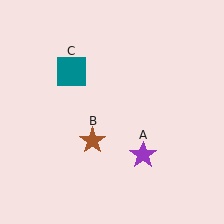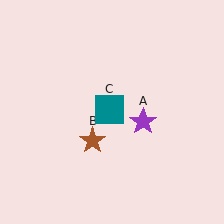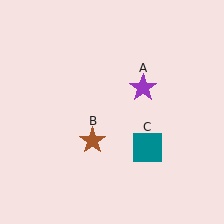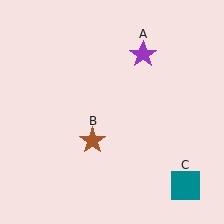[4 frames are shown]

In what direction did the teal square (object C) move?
The teal square (object C) moved down and to the right.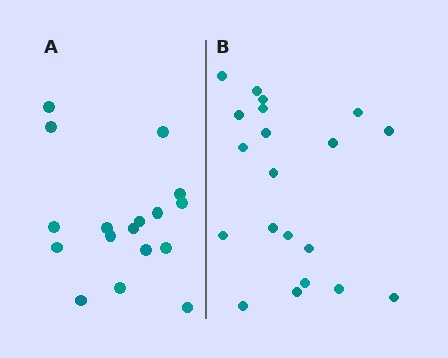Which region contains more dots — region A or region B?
Region B (the right region) has more dots.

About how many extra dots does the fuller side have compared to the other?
Region B has just a few more — roughly 2 or 3 more dots than region A.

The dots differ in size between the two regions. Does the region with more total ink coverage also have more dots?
No. Region A has more total ink coverage because its dots are larger, but region B actually contains more individual dots. Total area can be misleading — the number of items is what matters here.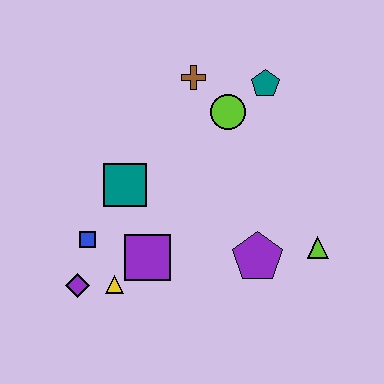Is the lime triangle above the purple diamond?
Yes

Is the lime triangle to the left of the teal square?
No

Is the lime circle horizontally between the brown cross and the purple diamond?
No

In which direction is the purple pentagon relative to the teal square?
The purple pentagon is to the right of the teal square.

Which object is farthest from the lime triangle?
The purple diamond is farthest from the lime triangle.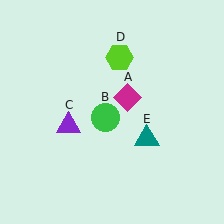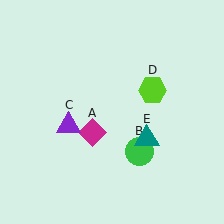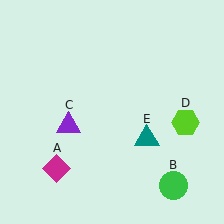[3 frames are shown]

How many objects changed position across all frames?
3 objects changed position: magenta diamond (object A), green circle (object B), lime hexagon (object D).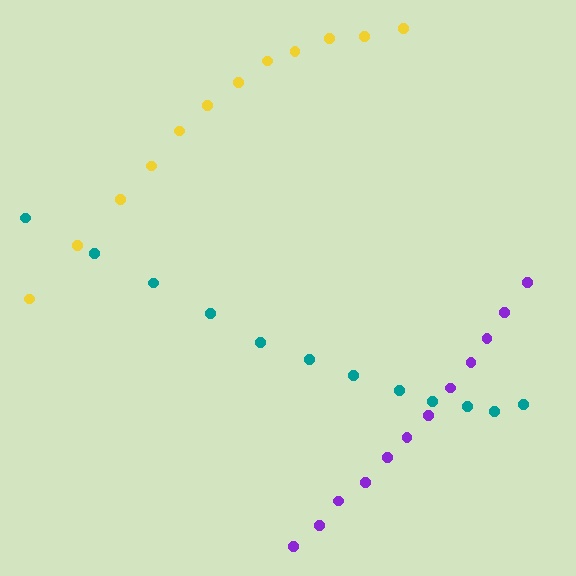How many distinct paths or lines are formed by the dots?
There are 3 distinct paths.